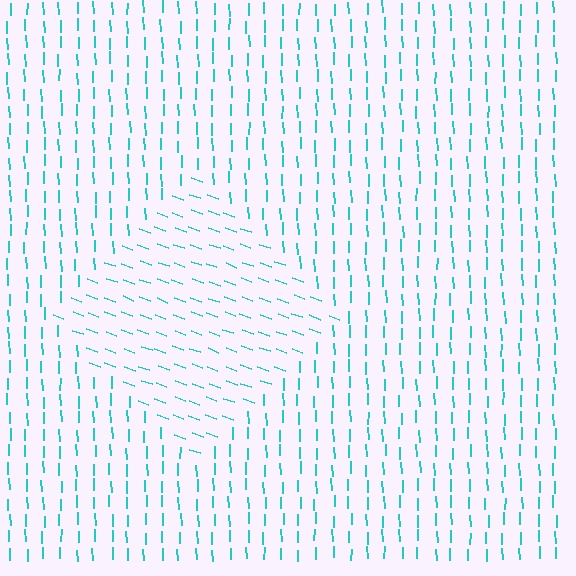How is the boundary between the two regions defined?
The boundary is defined purely by a change in line orientation (approximately 69 degrees difference). All lines are the same color and thickness.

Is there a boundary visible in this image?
Yes, there is a texture boundary formed by a change in line orientation.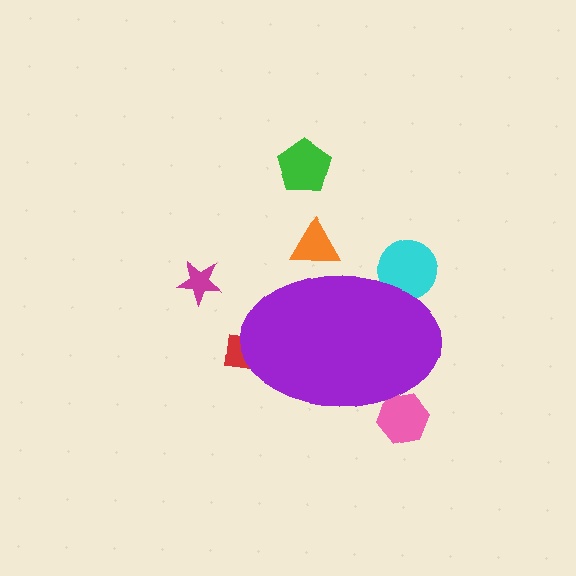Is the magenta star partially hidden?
No, the magenta star is fully visible.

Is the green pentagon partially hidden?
No, the green pentagon is fully visible.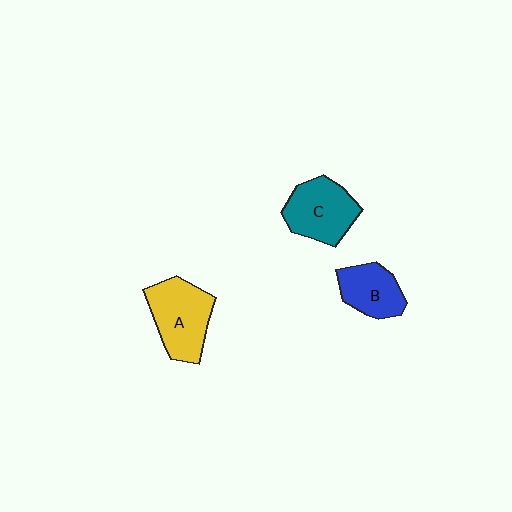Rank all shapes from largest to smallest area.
From largest to smallest: A (yellow), C (teal), B (blue).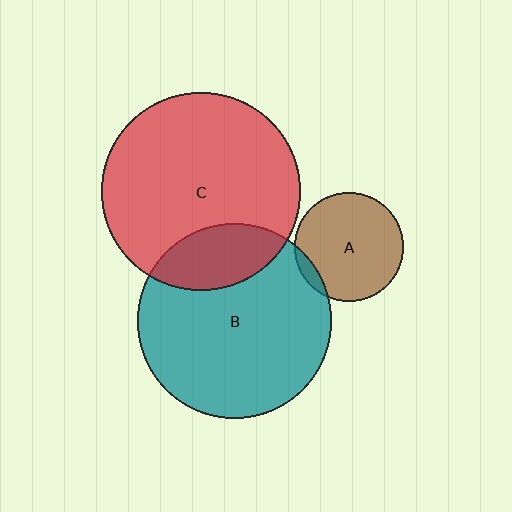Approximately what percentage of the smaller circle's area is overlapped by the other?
Approximately 5%.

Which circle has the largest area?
Circle C (red).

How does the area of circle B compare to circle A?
Approximately 3.2 times.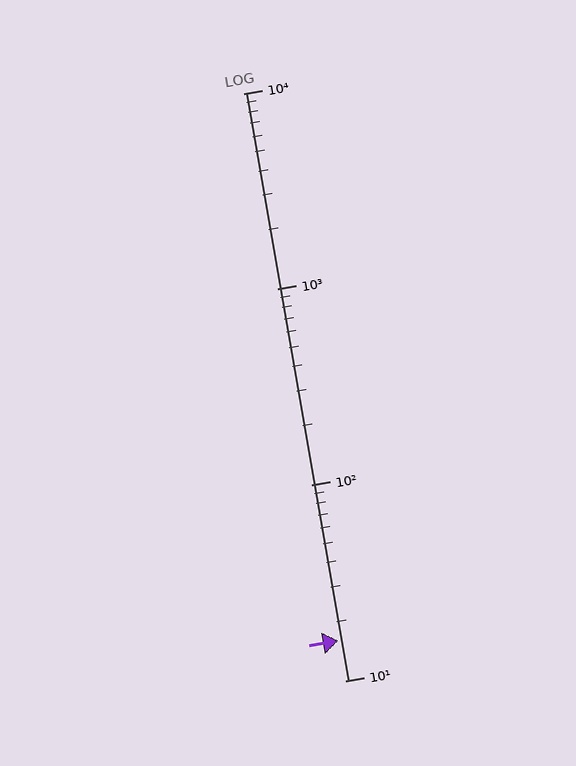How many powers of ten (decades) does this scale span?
The scale spans 3 decades, from 10 to 10000.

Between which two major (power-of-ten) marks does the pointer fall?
The pointer is between 10 and 100.